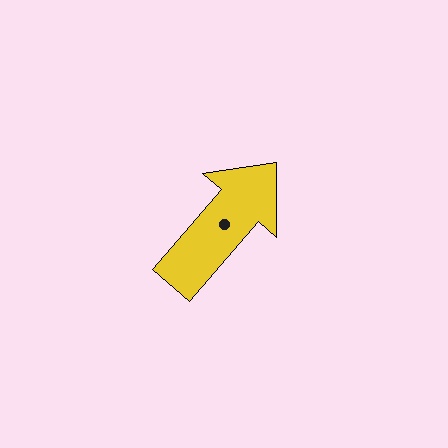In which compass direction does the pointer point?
Northeast.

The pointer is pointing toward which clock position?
Roughly 1 o'clock.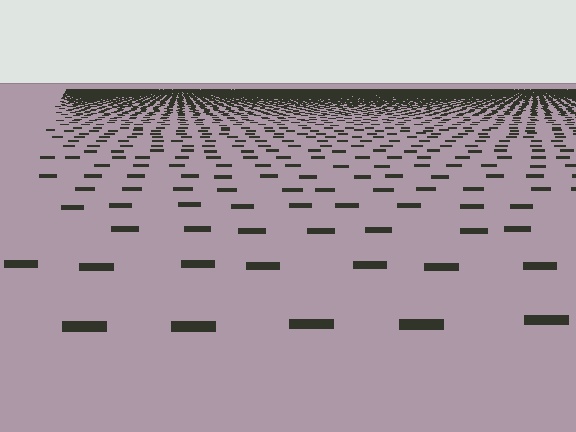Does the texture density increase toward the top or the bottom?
Density increases toward the top.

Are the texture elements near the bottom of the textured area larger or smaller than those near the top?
Larger. Near the bottom, elements are closer to the viewer and appear at a bigger on-screen size.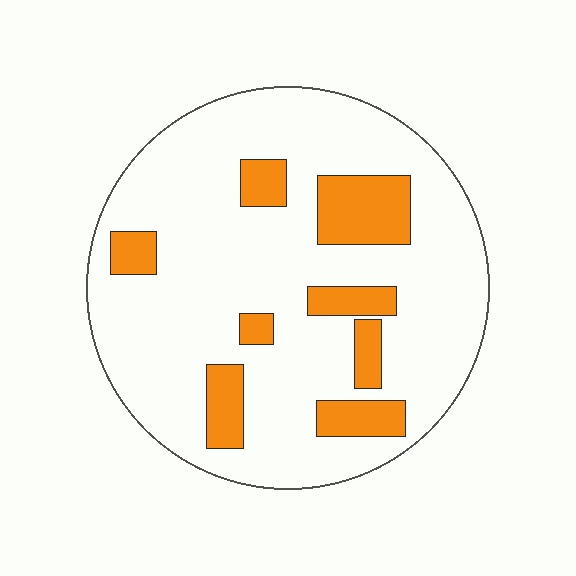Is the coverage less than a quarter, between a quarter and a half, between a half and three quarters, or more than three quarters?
Less than a quarter.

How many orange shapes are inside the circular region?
8.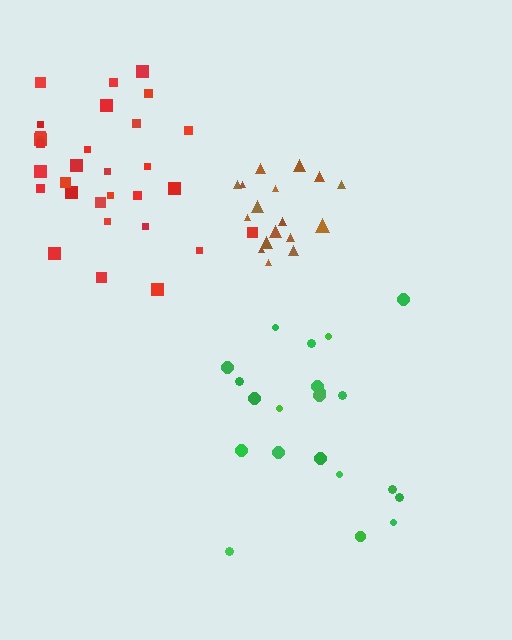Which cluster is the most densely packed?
Brown.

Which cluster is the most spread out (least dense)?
Green.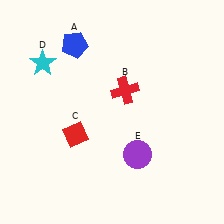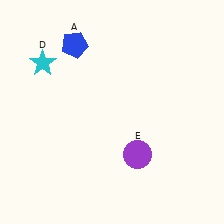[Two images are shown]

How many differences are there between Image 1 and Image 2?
There are 2 differences between the two images.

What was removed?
The red cross (B), the red diamond (C) were removed in Image 2.